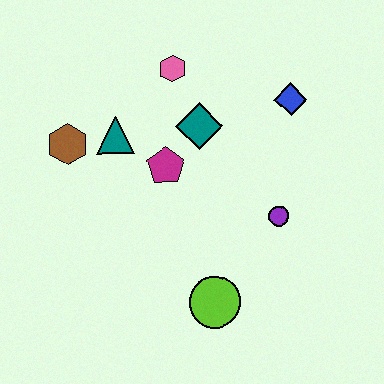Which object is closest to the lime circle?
The purple circle is closest to the lime circle.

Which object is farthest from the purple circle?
The brown hexagon is farthest from the purple circle.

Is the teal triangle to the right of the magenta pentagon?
No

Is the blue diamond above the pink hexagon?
No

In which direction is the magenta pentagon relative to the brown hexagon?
The magenta pentagon is to the right of the brown hexagon.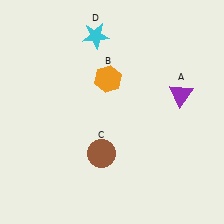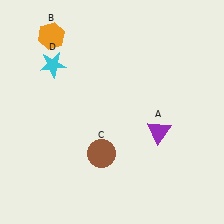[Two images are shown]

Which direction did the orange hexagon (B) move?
The orange hexagon (B) moved left.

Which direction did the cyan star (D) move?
The cyan star (D) moved left.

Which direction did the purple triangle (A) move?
The purple triangle (A) moved down.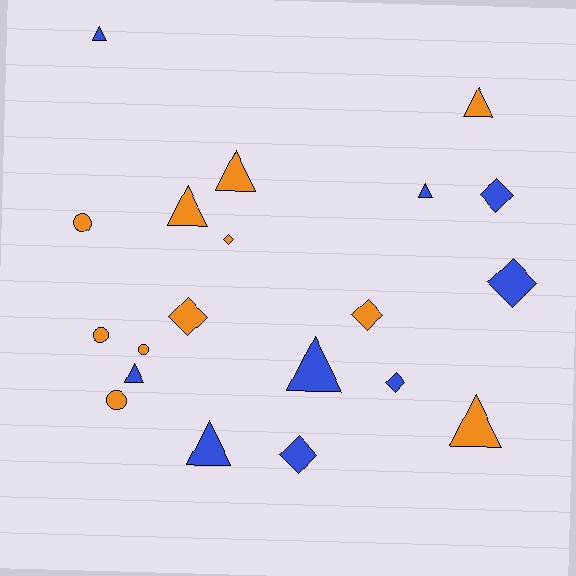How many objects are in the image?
There are 20 objects.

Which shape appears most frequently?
Triangle, with 9 objects.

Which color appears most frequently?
Orange, with 11 objects.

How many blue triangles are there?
There are 5 blue triangles.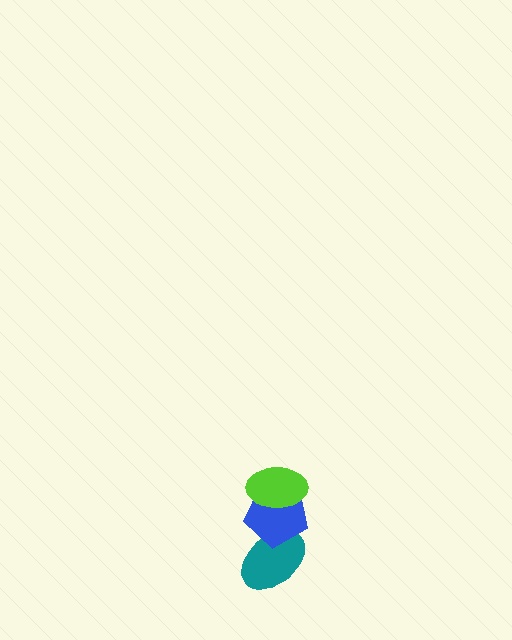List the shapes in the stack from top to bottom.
From top to bottom: the lime ellipse, the blue pentagon, the teal ellipse.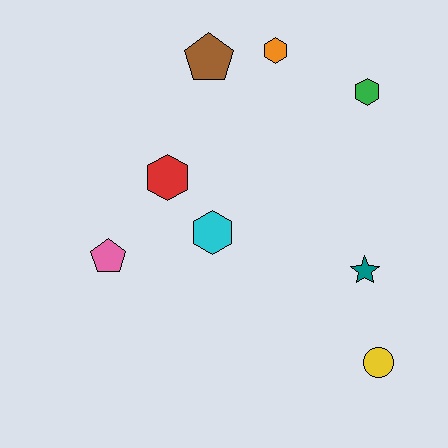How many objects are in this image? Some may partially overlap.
There are 8 objects.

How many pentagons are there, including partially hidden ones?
There are 2 pentagons.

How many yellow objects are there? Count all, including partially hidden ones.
There is 1 yellow object.